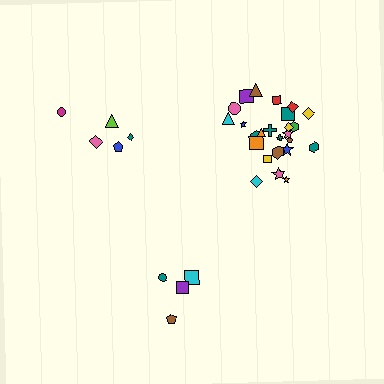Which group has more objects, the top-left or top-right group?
The top-right group.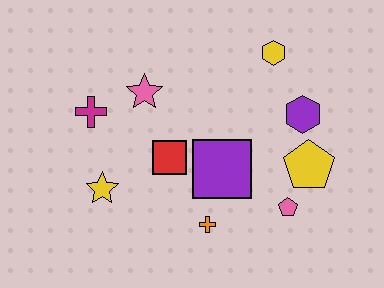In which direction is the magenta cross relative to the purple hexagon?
The magenta cross is to the left of the purple hexagon.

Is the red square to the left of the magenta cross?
No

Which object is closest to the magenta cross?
The pink star is closest to the magenta cross.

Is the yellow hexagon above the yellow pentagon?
Yes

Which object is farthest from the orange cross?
The yellow hexagon is farthest from the orange cross.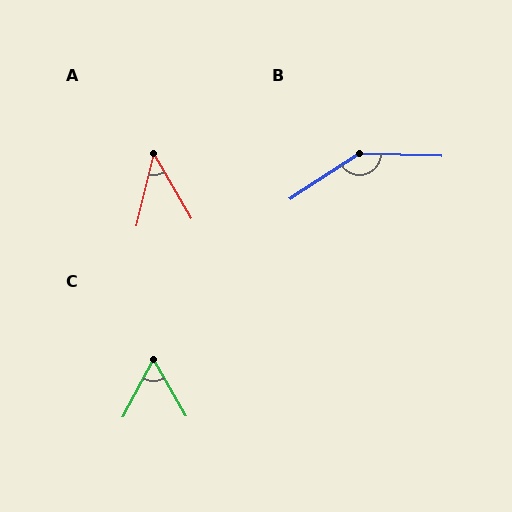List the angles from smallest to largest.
A (44°), C (57°), B (145°).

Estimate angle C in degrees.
Approximately 57 degrees.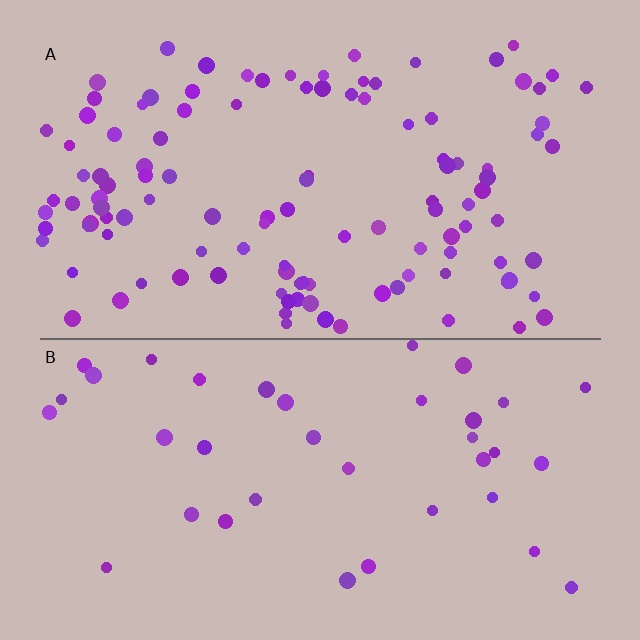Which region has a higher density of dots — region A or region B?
A (the top).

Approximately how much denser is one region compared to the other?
Approximately 3.1× — region A over region B.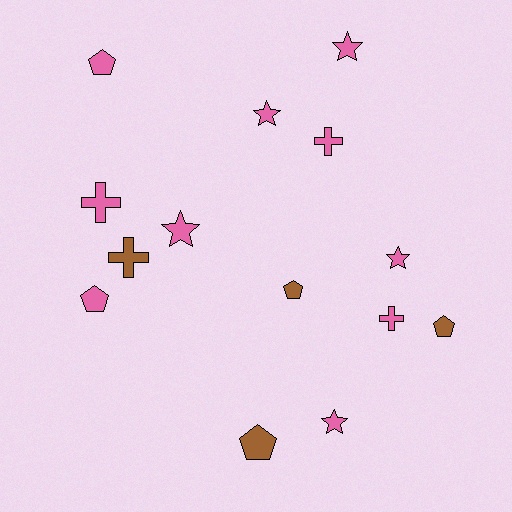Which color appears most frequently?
Pink, with 10 objects.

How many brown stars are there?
There are no brown stars.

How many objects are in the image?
There are 14 objects.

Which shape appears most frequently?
Pentagon, with 5 objects.